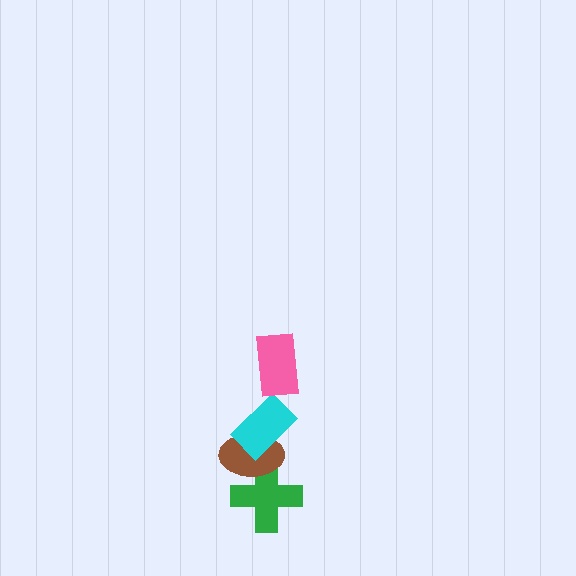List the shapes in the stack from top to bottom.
From top to bottom: the pink rectangle, the cyan rectangle, the brown ellipse, the green cross.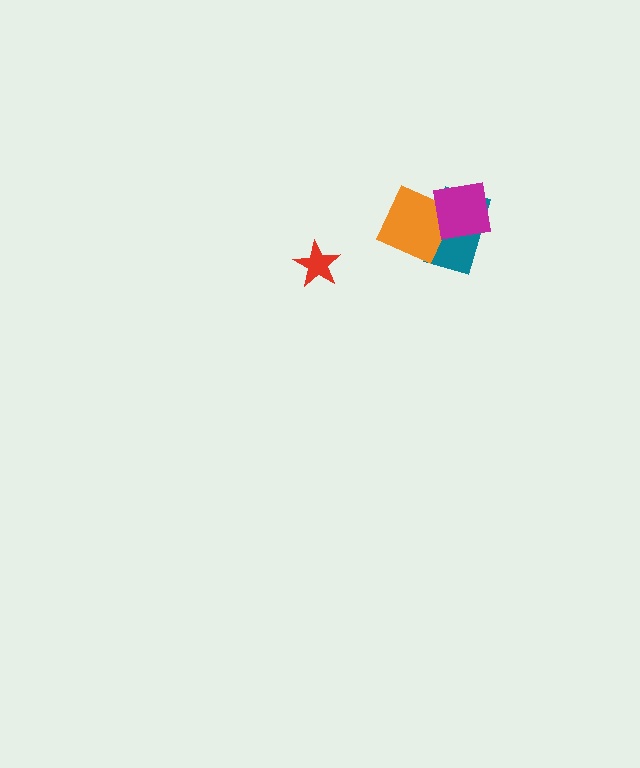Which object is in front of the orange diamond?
The magenta square is in front of the orange diamond.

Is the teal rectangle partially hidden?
Yes, it is partially covered by another shape.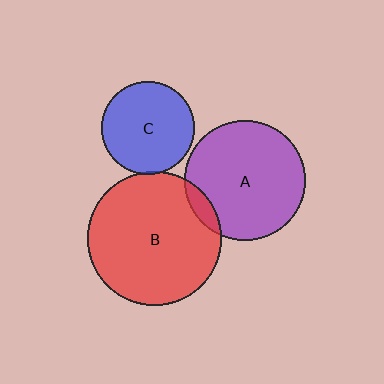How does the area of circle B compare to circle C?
Approximately 2.1 times.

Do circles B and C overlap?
Yes.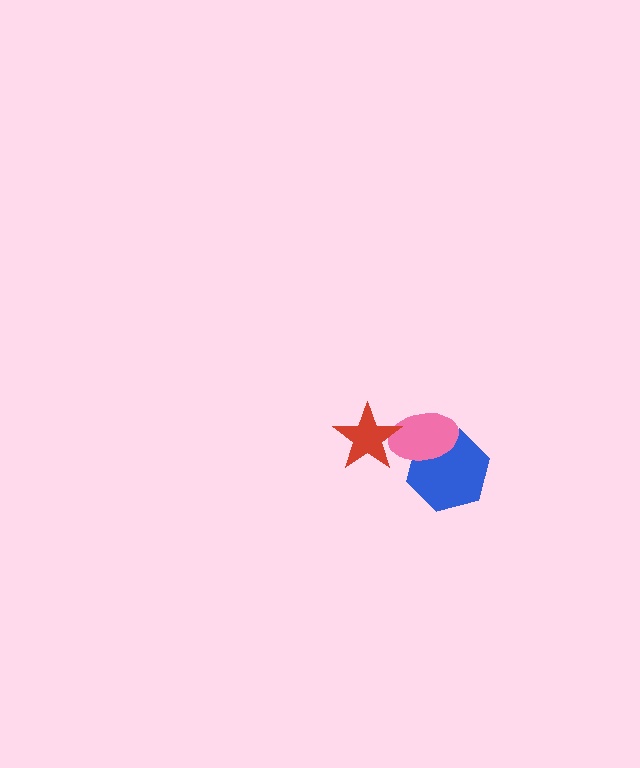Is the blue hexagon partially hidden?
Yes, it is partially covered by another shape.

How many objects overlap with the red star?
1 object overlaps with the red star.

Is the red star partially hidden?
No, no other shape covers it.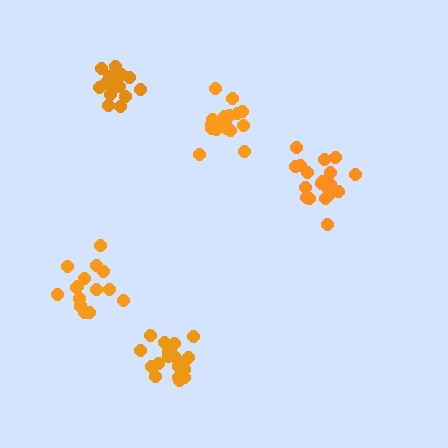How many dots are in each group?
Group 1: 18 dots, Group 2: 16 dots, Group 3: 15 dots, Group 4: 19 dots, Group 5: 17 dots (85 total).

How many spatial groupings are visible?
There are 5 spatial groupings.